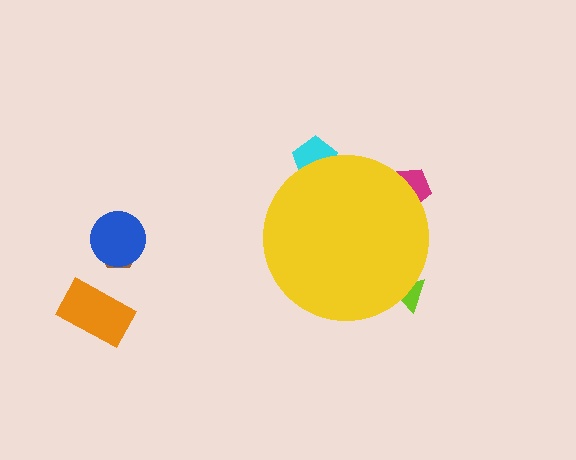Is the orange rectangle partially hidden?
No, the orange rectangle is fully visible.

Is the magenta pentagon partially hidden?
Yes, the magenta pentagon is partially hidden behind the yellow circle.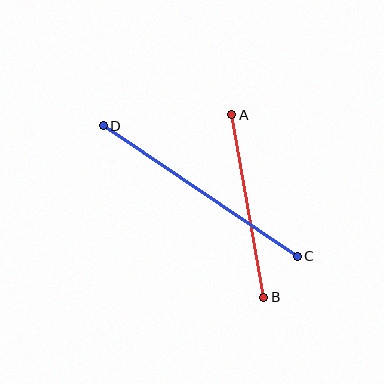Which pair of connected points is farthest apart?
Points C and D are farthest apart.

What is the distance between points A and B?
The distance is approximately 185 pixels.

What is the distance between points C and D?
The distance is approximately 233 pixels.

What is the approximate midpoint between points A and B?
The midpoint is at approximately (248, 206) pixels.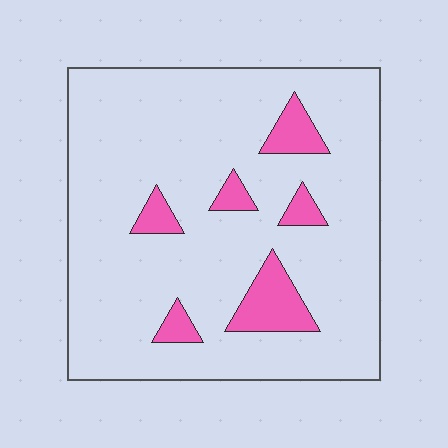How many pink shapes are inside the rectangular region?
6.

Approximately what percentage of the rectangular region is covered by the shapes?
Approximately 10%.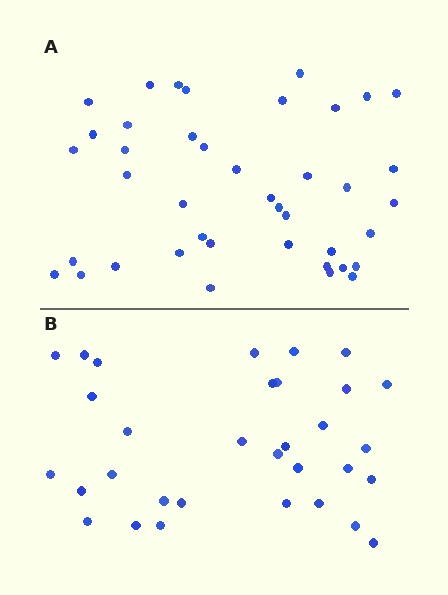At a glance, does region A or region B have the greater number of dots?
Region A (the top region) has more dots.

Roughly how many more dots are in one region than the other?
Region A has roughly 8 or so more dots than region B.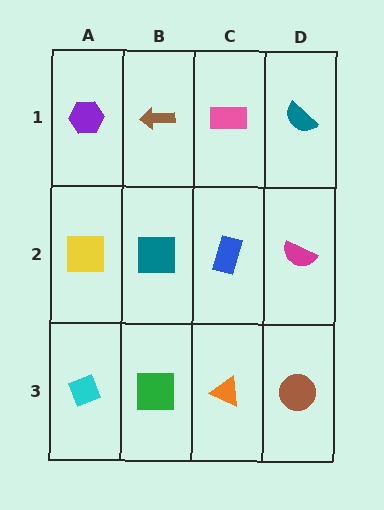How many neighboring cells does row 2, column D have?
3.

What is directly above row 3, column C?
A blue rectangle.